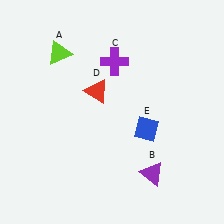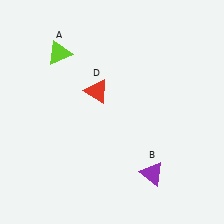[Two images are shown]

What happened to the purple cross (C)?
The purple cross (C) was removed in Image 2. It was in the top-right area of Image 1.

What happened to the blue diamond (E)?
The blue diamond (E) was removed in Image 2. It was in the bottom-right area of Image 1.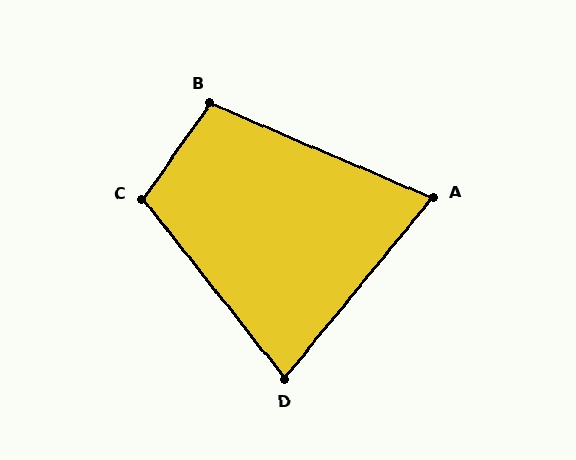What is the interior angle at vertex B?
Approximately 102 degrees (obtuse).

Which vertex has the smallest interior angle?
A, at approximately 74 degrees.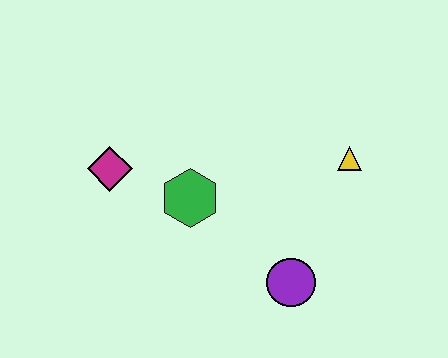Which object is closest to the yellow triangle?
The purple circle is closest to the yellow triangle.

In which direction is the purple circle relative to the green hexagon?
The purple circle is to the right of the green hexagon.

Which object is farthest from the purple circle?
The magenta diamond is farthest from the purple circle.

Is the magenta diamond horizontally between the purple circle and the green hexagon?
No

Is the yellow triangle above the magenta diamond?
Yes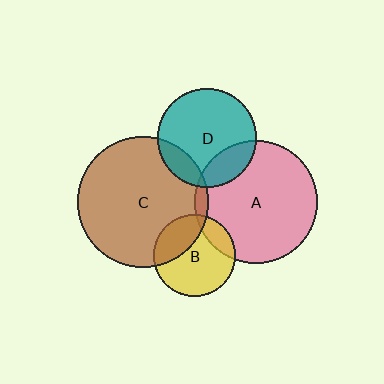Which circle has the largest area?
Circle C (brown).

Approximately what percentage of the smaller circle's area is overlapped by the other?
Approximately 20%.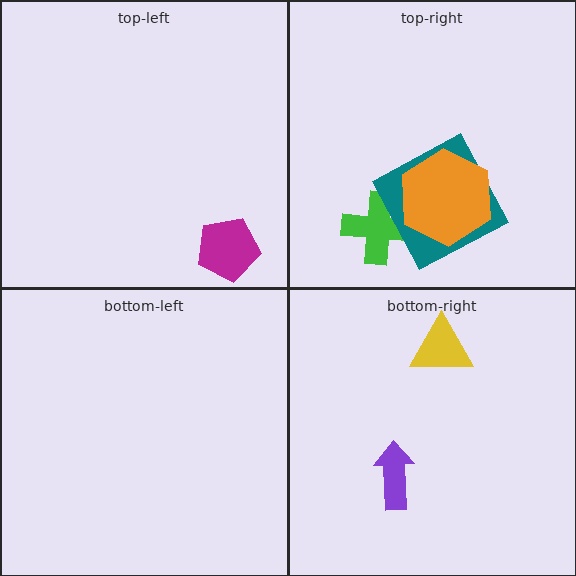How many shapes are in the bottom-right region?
2.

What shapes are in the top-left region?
The magenta pentagon.